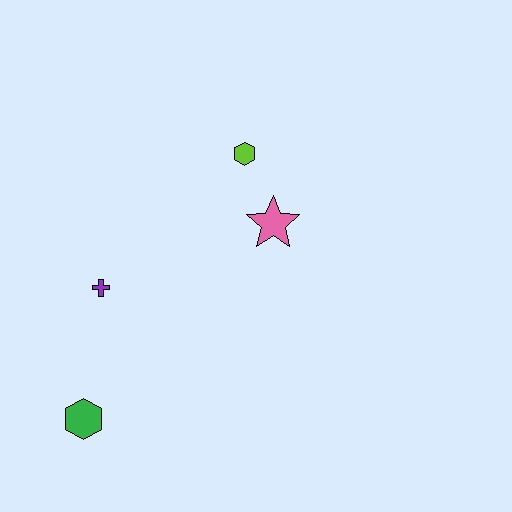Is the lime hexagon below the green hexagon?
No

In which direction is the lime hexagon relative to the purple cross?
The lime hexagon is to the right of the purple cross.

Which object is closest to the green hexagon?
The purple cross is closest to the green hexagon.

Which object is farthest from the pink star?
The green hexagon is farthest from the pink star.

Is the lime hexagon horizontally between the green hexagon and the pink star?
Yes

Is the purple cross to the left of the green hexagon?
No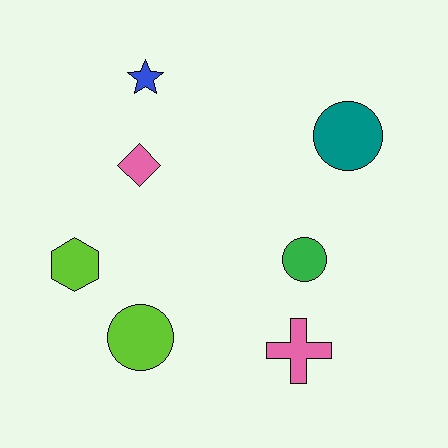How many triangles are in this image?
There are no triangles.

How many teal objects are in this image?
There is 1 teal object.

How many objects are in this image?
There are 7 objects.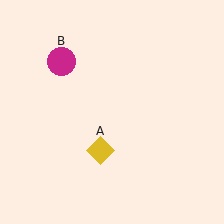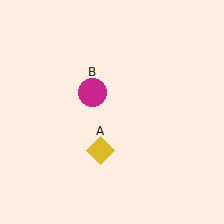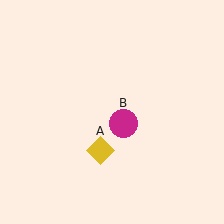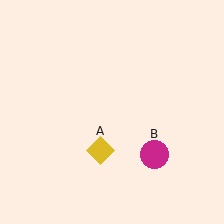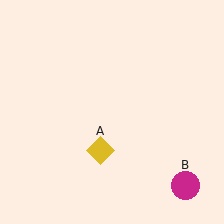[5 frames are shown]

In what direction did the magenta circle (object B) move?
The magenta circle (object B) moved down and to the right.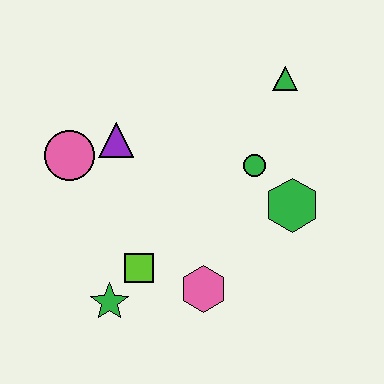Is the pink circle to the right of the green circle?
No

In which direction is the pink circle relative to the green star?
The pink circle is above the green star.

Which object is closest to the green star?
The lime square is closest to the green star.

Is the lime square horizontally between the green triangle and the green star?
Yes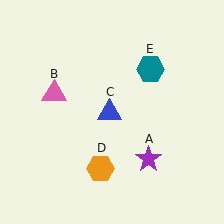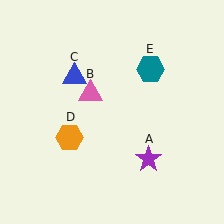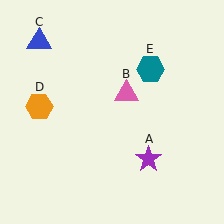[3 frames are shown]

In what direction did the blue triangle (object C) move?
The blue triangle (object C) moved up and to the left.